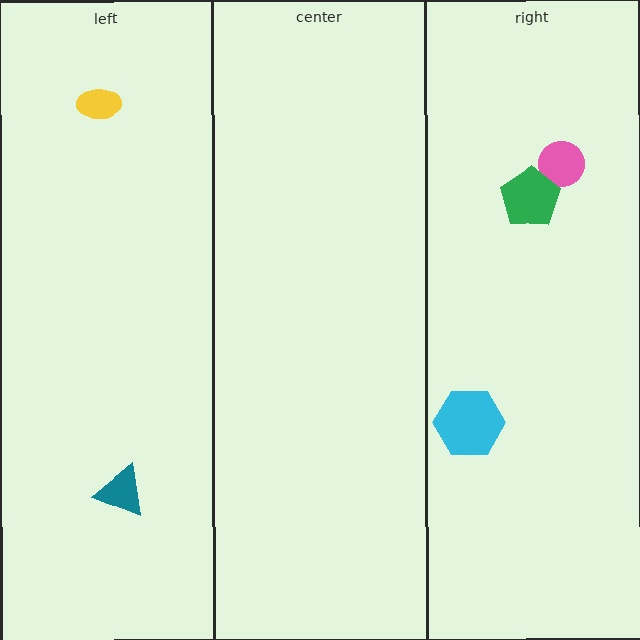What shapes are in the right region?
The pink circle, the green pentagon, the cyan hexagon.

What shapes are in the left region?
The yellow ellipse, the teal triangle.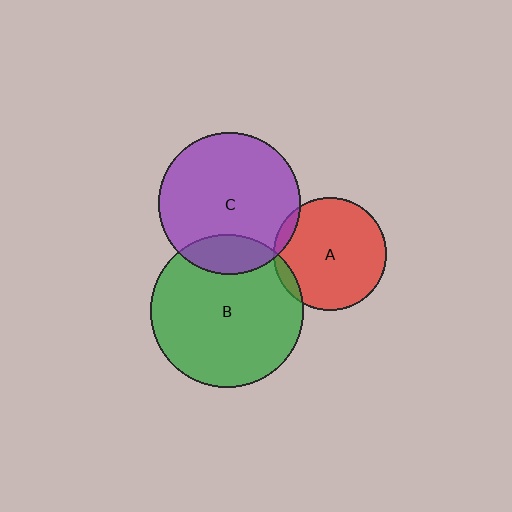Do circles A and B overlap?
Yes.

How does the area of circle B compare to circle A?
Approximately 1.8 times.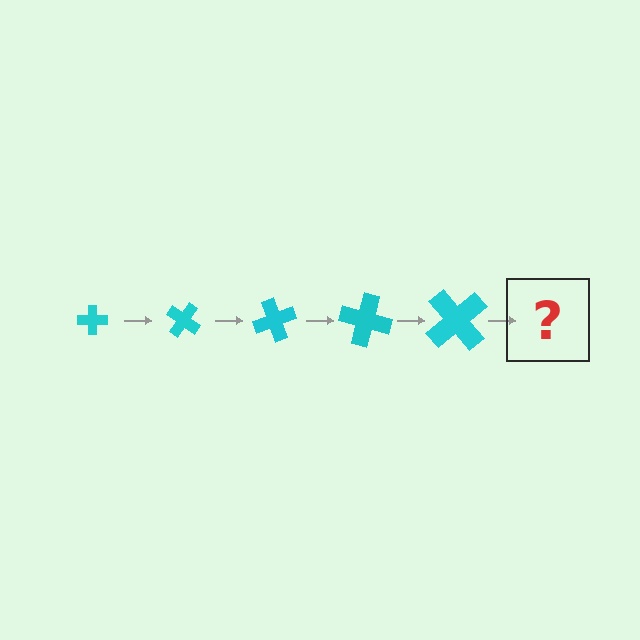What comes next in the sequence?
The next element should be a cross, larger than the previous one and rotated 175 degrees from the start.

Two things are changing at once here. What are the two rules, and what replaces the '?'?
The two rules are that the cross grows larger each step and it rotates 35 degrees each step. The '?' should be a cross, larger than the previous one and rotated 175 degrees from the start.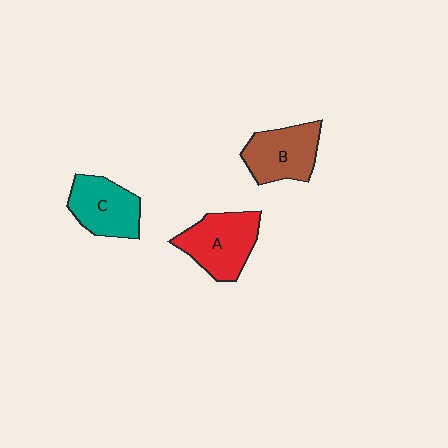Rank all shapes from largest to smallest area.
From largest to smallest: A (red), B (brown), C (teal).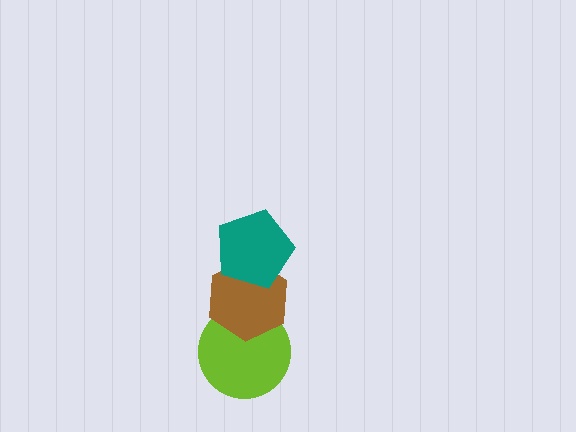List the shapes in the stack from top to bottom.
From top to bottom: the teal pentagon, the brown hexagon, the lime circle.